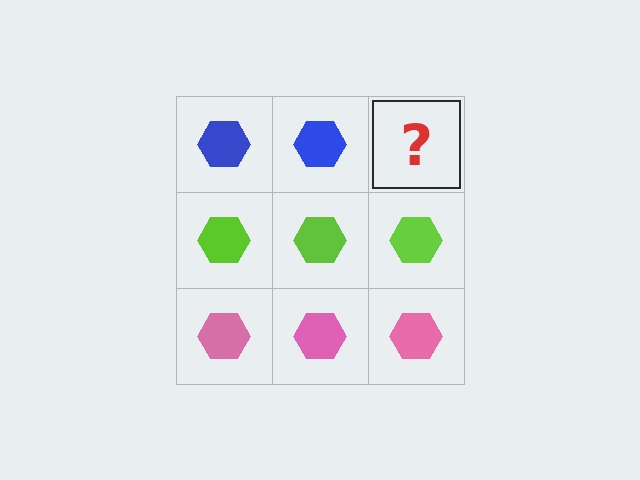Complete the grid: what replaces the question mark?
The question mark should be replaced with a blue hexagon.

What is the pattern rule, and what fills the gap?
The rule is that each row has a consistent color. The gap should be filled with a blue hexagon.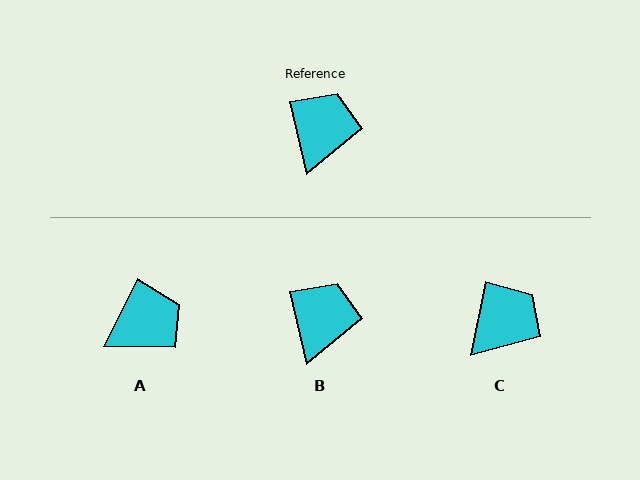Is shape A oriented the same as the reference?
No, it is off by about 41 degrees.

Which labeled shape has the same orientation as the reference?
B.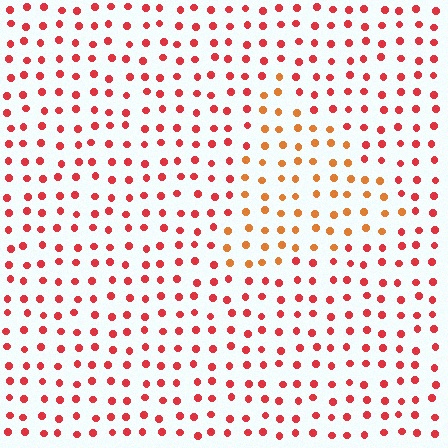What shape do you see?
I see a triangle.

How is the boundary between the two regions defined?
The boundary is defined purely by a slight shift in hue (about 30 degrees). Spacing, size, and orientation are identical on both sides.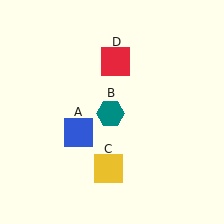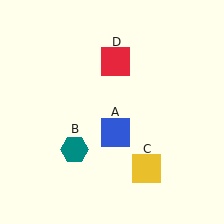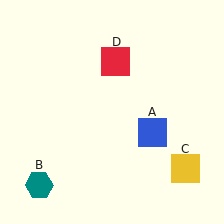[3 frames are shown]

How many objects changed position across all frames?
3 objects changed position: blue square (object A), teal hexagon (object B), yellow square (object C).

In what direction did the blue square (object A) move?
The blue square (object A) moved right.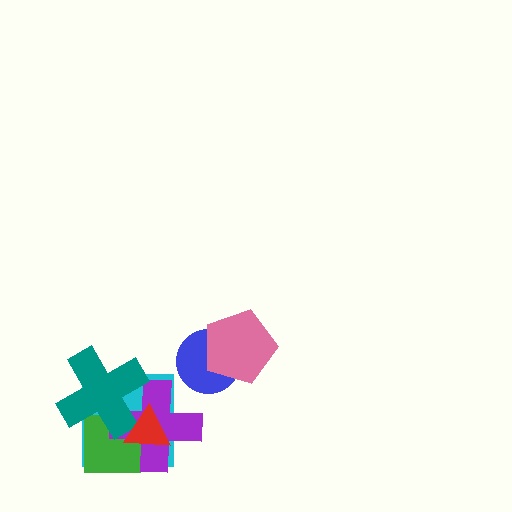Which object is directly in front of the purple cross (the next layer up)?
The teal cross is directly in front of the purple cross.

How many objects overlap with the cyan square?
4 objects overlap with the cyan square.